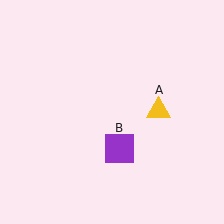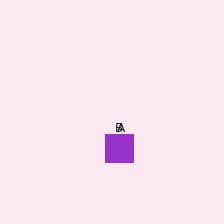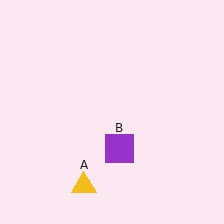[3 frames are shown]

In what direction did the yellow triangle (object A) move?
The yellow triangle (object A) moved down and to the left.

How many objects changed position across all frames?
1 object changed position: yellow triangle (object A).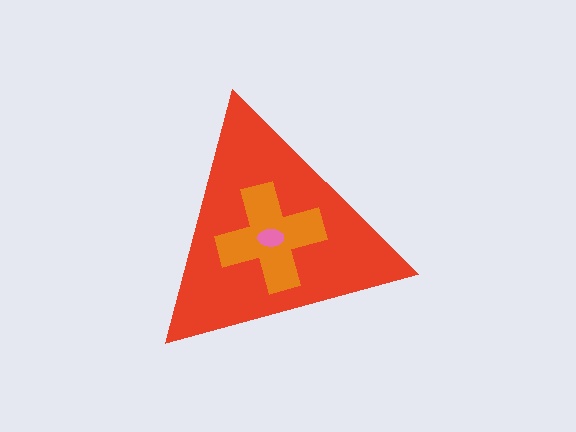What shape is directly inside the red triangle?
The orange cross.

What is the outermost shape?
The red triangle.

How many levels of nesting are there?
3.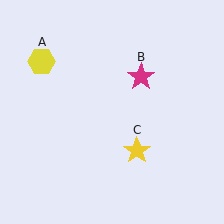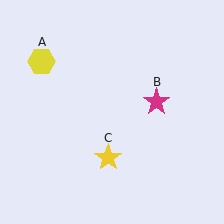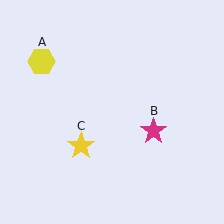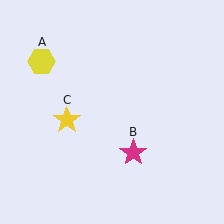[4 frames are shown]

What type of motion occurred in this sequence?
The magenta star (object B), yellow star (object C) rotated clockwise around the center of the scene.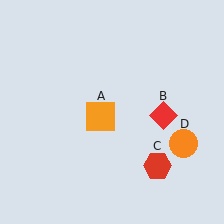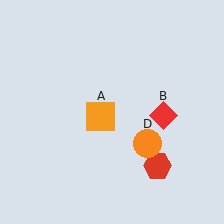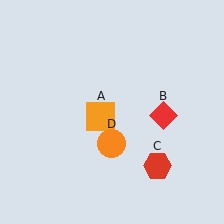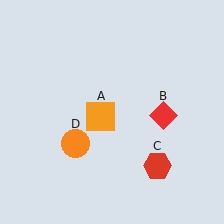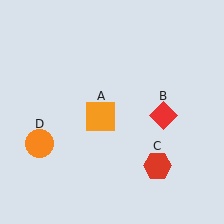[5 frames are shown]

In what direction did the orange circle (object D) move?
The orange circle (object D) moved left.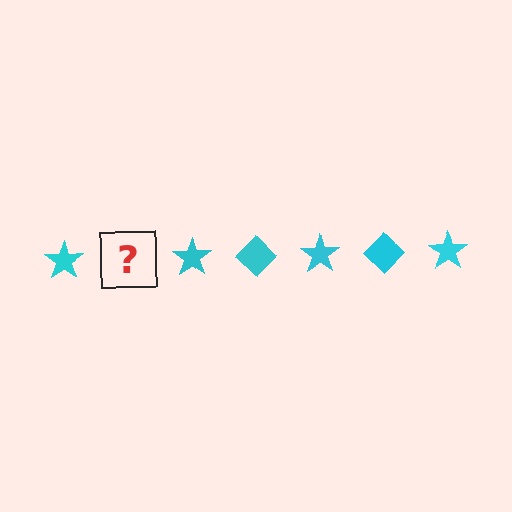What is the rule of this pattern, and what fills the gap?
The rule is that the pattern cycles through star, diamond shapes in cyan. The gap should be filled with a cyan diamond.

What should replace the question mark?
The question mark should be replaced with a cyan diamond.